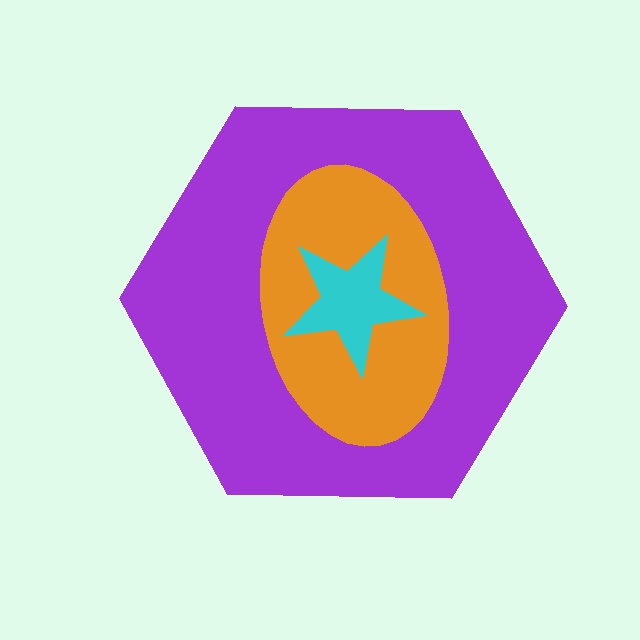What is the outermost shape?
The purple hexagon.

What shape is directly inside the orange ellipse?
The cyan star.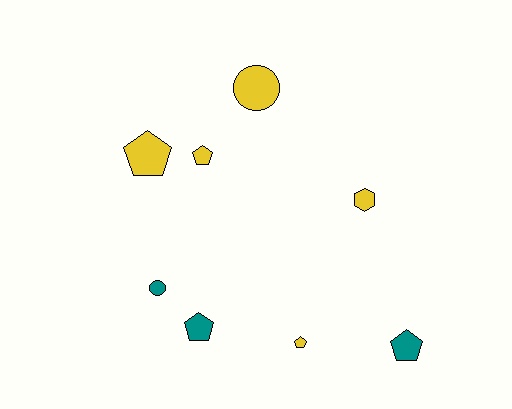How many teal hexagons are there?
There are no teal hexagons.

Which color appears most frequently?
Yellow, with 5 objects.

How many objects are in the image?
There are 8 objects.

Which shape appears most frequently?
Pentagon, with 5 objects.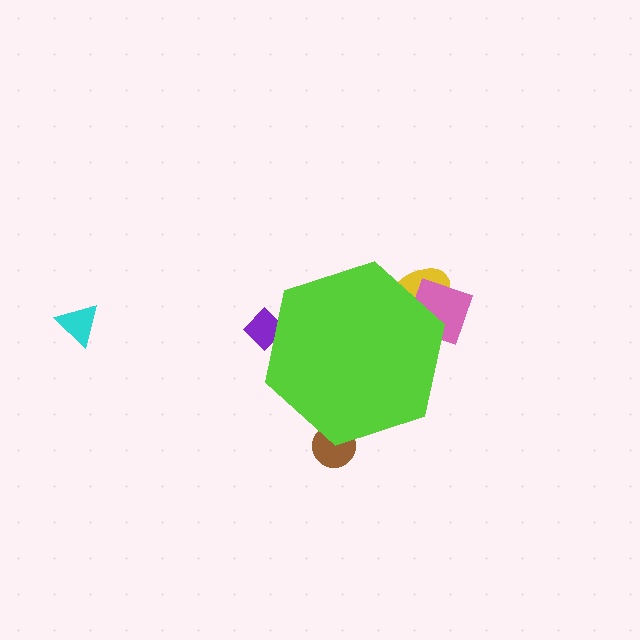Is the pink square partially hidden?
Yes, the pink square is partially hidden behind the lime hexagon.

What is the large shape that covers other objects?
A lime hexagon.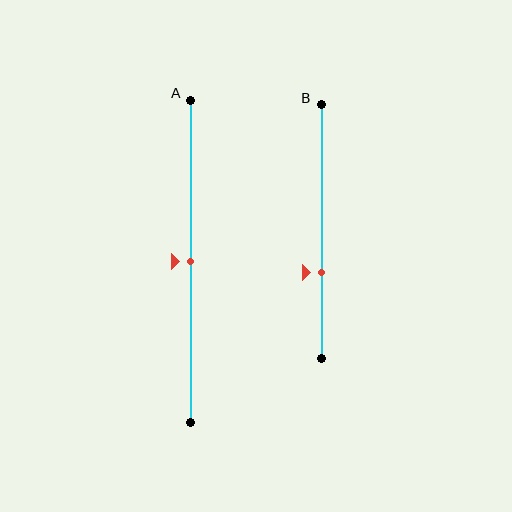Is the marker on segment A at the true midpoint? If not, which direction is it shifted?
Yes, the marker on segment A is at the true midpoint.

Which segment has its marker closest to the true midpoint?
Segment A has its marker closest to the true midpoint.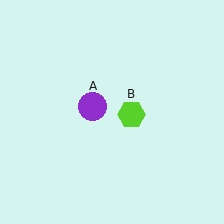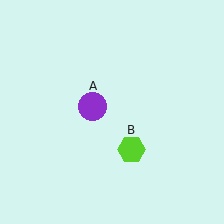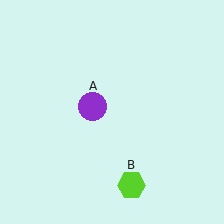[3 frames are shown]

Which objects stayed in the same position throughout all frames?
Purple circle (object A) remained stationary.